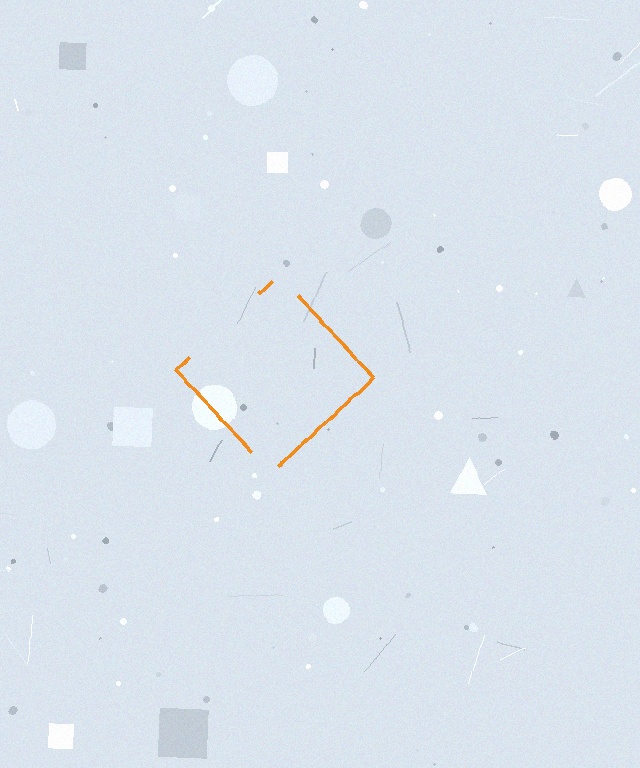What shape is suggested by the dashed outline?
The dashed outline suggests a diamond.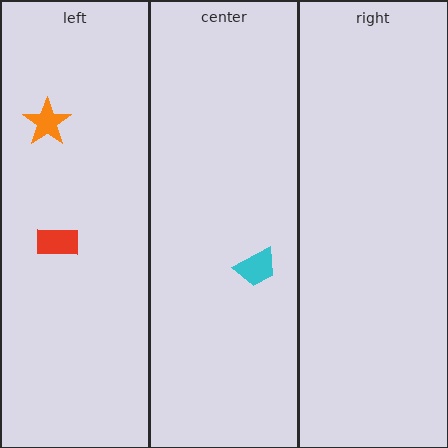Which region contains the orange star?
The left region.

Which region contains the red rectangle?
The left region.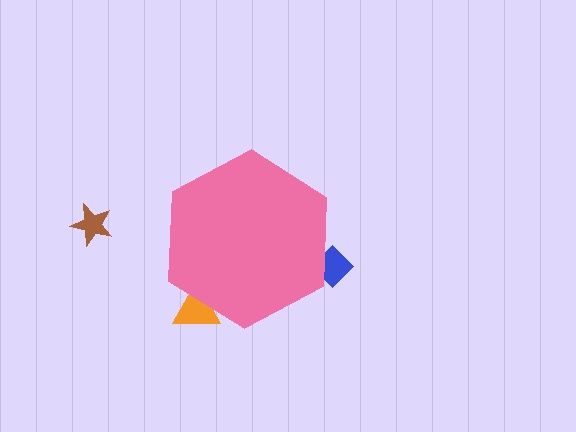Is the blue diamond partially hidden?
Yes, the blue diamond is partially hidden behind the pink hexagon.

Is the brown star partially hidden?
No, the brown star is fully visible.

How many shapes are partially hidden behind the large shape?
2 shapes are partially hidden.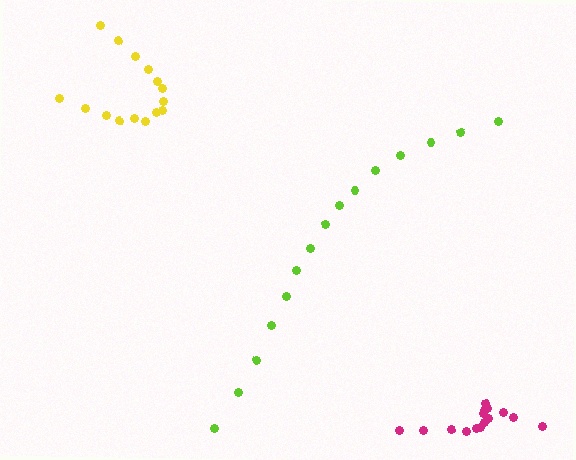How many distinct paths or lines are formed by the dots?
There are 3 distinct paths.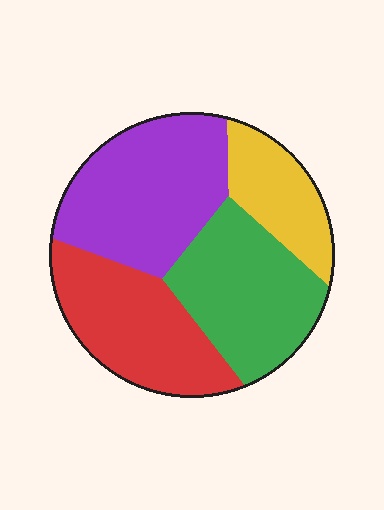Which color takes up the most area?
Purple, at roughly 30%.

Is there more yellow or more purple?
Purple.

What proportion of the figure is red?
Red covers 26% of the figure.